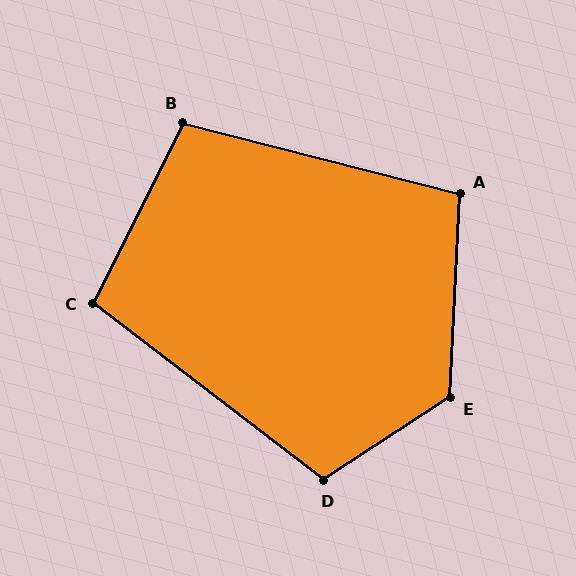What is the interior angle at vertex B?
Approximately 102 degrees (obtuse).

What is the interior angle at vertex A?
Approximately 102 degrees (obtuse).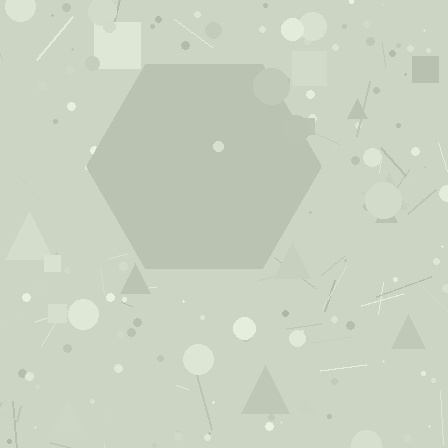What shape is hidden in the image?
A hexagon is hidden in the image.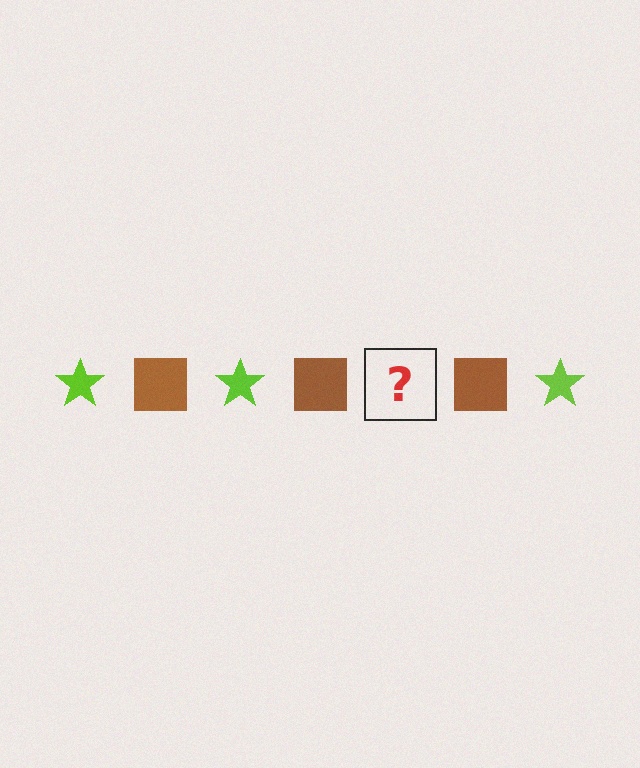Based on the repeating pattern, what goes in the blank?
The blank should be a lime star.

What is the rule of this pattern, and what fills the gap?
The rule is that the pattern alternates between lime star and brown square. The gap should be filled with a lime star.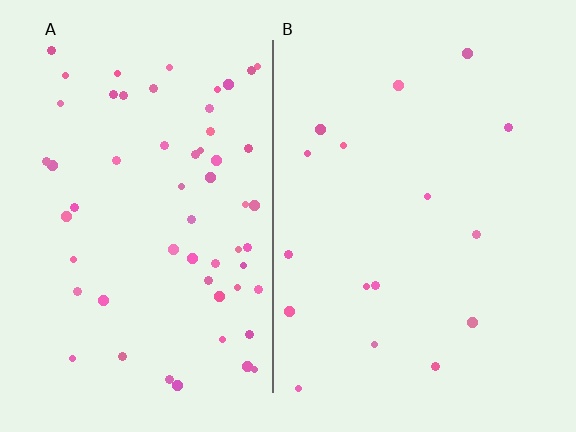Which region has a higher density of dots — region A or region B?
A (the left).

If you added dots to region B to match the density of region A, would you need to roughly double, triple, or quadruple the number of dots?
Approximately quadruple.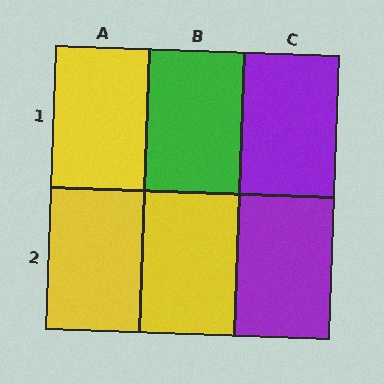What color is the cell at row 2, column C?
Purple.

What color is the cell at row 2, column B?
Yellow.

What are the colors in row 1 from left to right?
Yellow, green, purple.